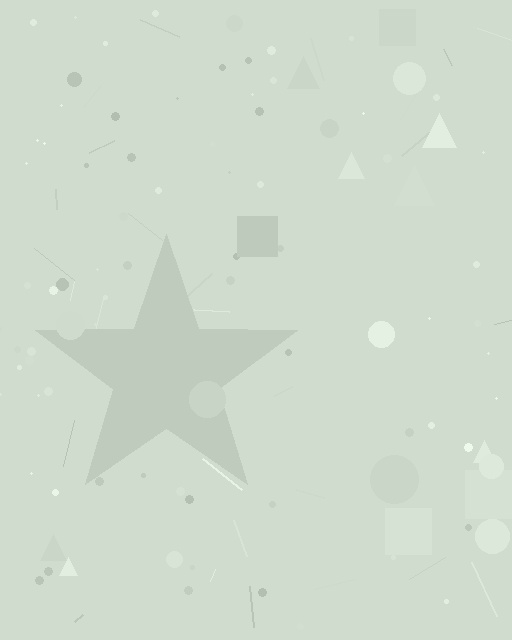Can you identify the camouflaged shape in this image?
The camouflaged shape is a star.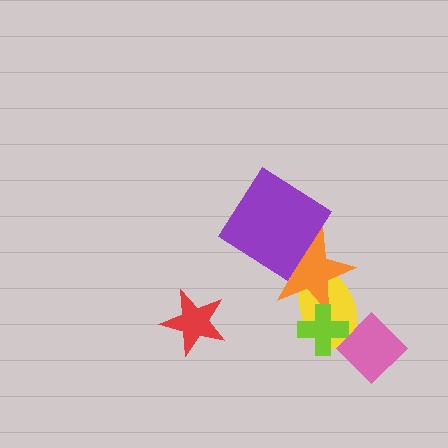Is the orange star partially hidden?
Yes, it is partially covered by another shape.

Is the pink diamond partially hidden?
No, no other shape covers it.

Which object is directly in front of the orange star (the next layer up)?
The lime cross is directly in front of the orange star.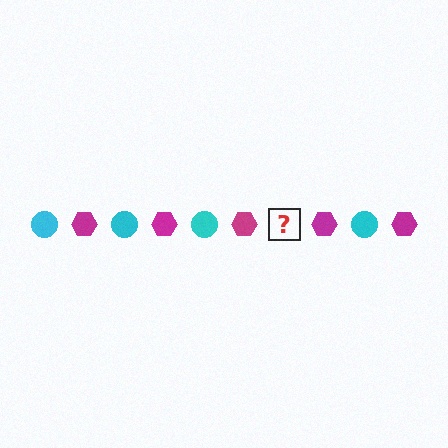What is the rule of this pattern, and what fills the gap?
The rule is that the pattern alternates between cyan circle and magenta hexagon. The gap should be filled with a cyan circle.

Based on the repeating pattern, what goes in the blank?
The blank should be a cyan circle.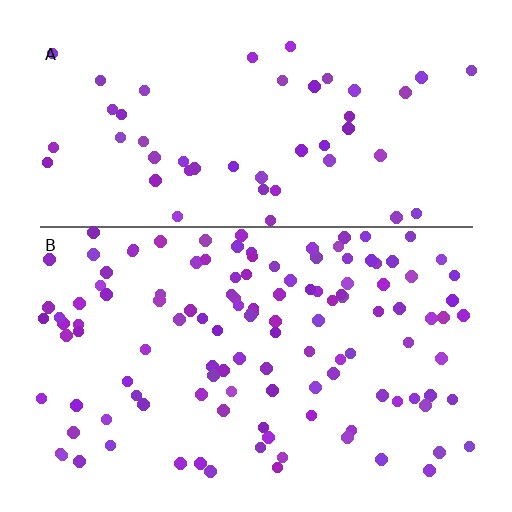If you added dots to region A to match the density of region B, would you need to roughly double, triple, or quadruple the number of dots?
Approximately double.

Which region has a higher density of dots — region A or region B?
B (the bottom).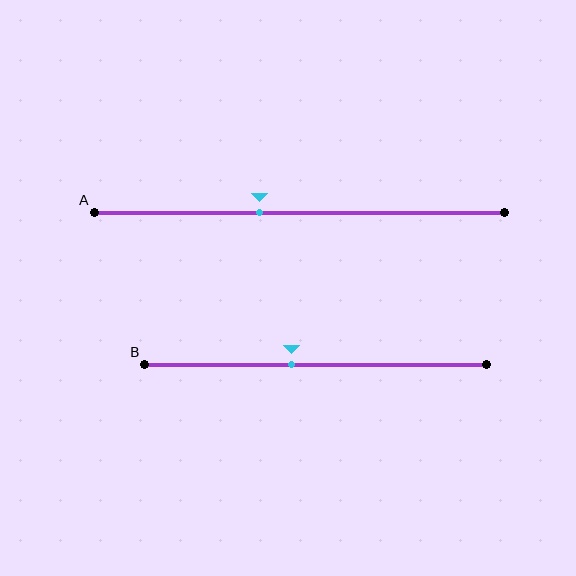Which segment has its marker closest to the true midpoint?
Segment B has its marker closest to the true midpoint.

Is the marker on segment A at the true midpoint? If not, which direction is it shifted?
No, the marker on segment A is shifted to the left by about 10% of the segment length.